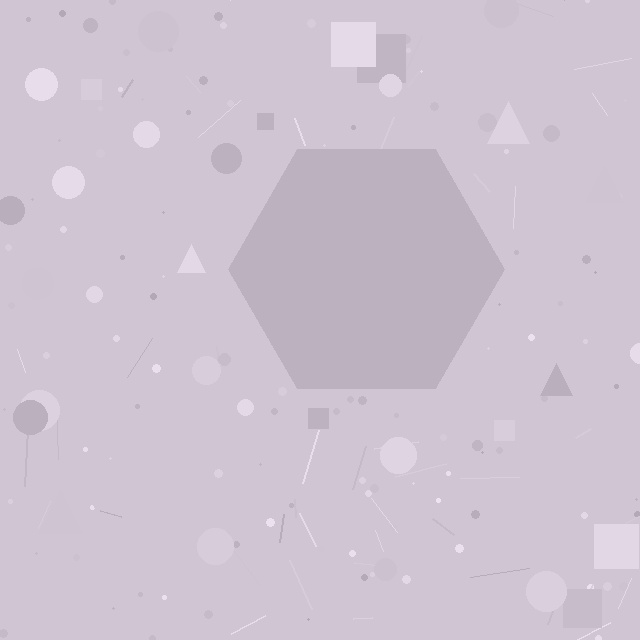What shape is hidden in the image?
A hexagon is hidden in the image.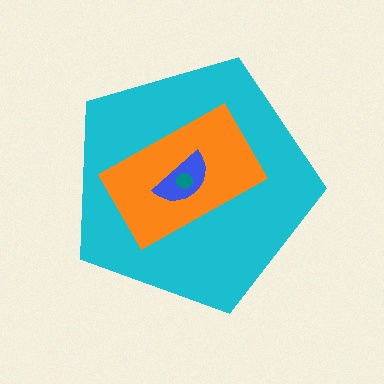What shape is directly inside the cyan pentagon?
The orange rectangle.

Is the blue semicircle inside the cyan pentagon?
Yes.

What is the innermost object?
The teal circle.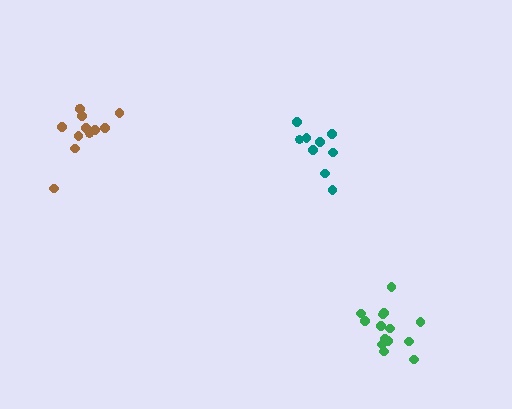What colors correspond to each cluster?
The clusters are colored: teal, green, brown.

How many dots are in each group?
Group 1: 9 dots, Group 2: 14 dots, Group 3: 12 dots (35 total).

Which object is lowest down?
The green cluster is bottommost.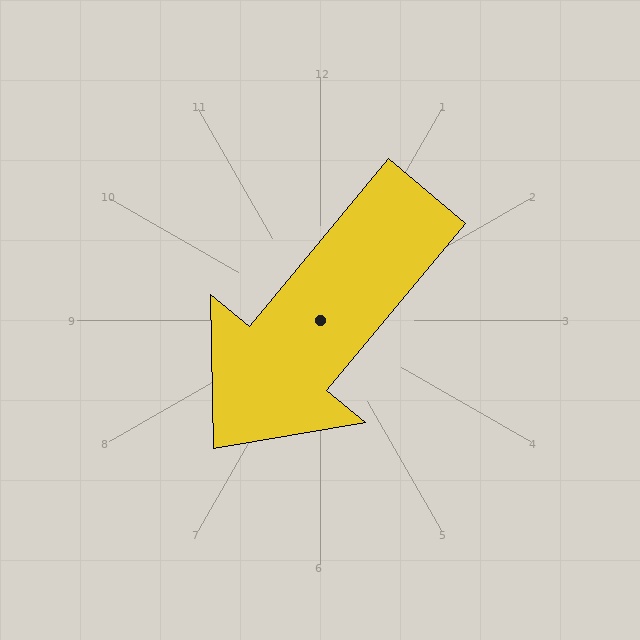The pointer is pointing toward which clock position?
Roughly 7 o'clock.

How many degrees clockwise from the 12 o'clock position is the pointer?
Approximately 220 degrees.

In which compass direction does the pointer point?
Southwest.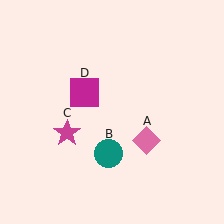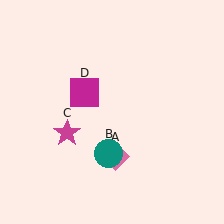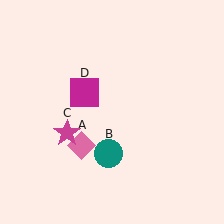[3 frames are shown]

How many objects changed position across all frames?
1 object changed position: pink diamond (object A).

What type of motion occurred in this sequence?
The pink diamond (object A) rotated clockwise around the center of the scene.